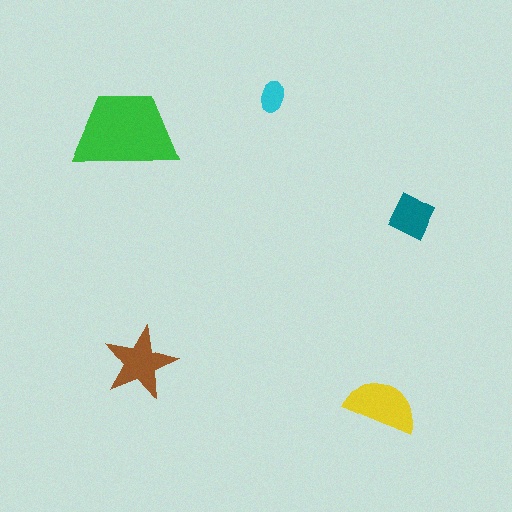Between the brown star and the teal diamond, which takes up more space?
The brown star.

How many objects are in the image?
There are 5 objects in the image.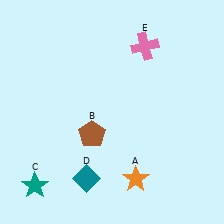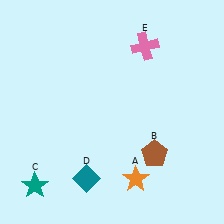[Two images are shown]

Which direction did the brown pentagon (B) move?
The brown pentagon (B) moved right.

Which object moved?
The brown pentagon (B) moved right.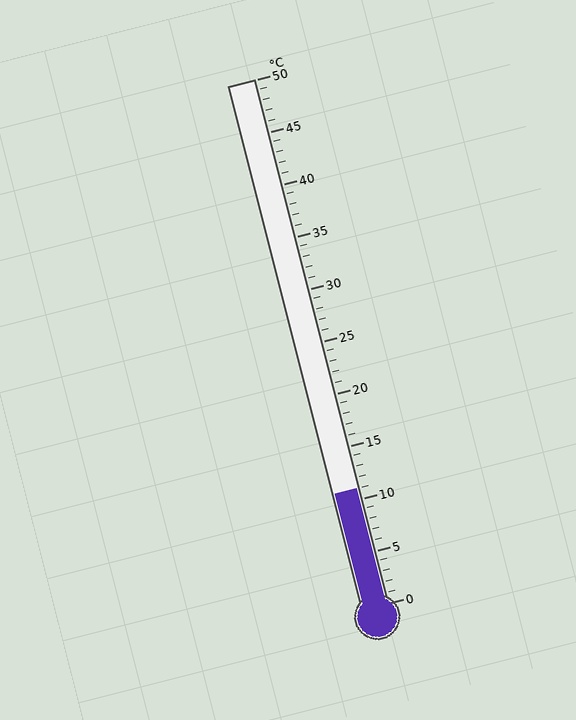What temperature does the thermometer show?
The thermometer shows approximately 11°C.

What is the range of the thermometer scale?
The thermometer scale ranges from 0°C to 50°C.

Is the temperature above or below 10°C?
The temperature is above 10°C.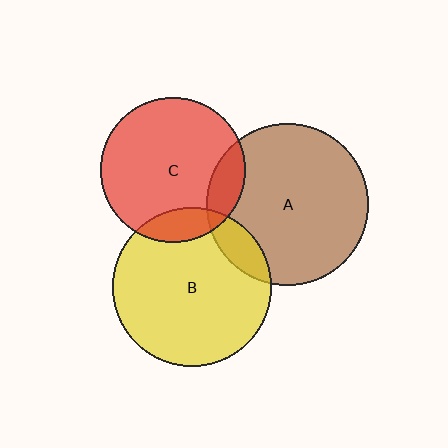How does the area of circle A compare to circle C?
Approximately 1.3 times.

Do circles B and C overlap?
Yes.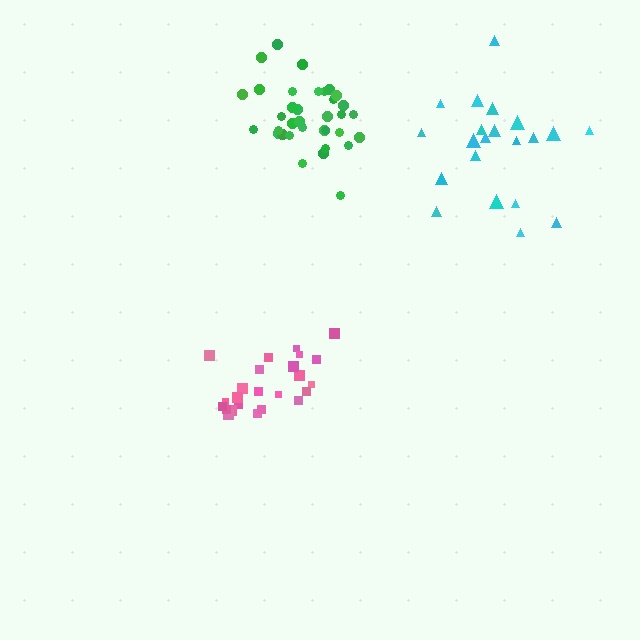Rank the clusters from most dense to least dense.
green, pink, cyan.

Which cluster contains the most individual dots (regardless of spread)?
Green (35).